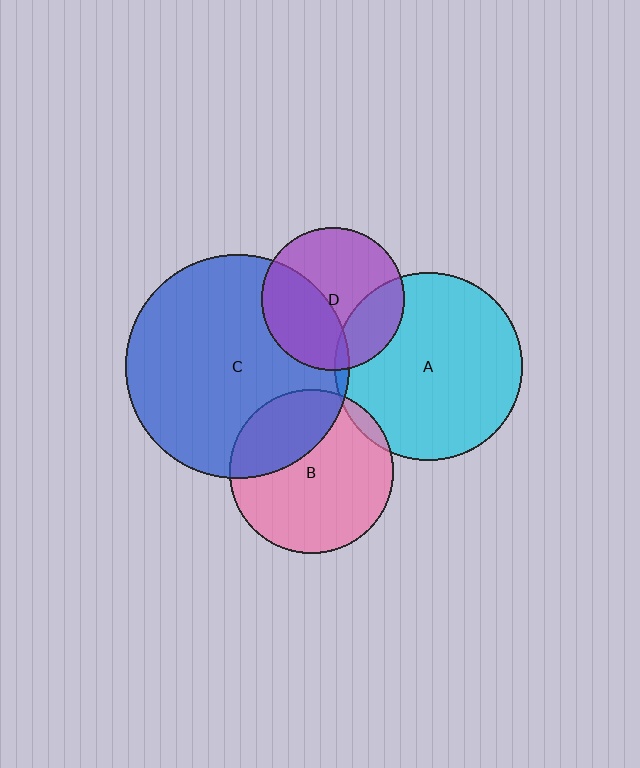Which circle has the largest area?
Circle C (blue).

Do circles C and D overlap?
Yes.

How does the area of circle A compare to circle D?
Approximately 1.7 times.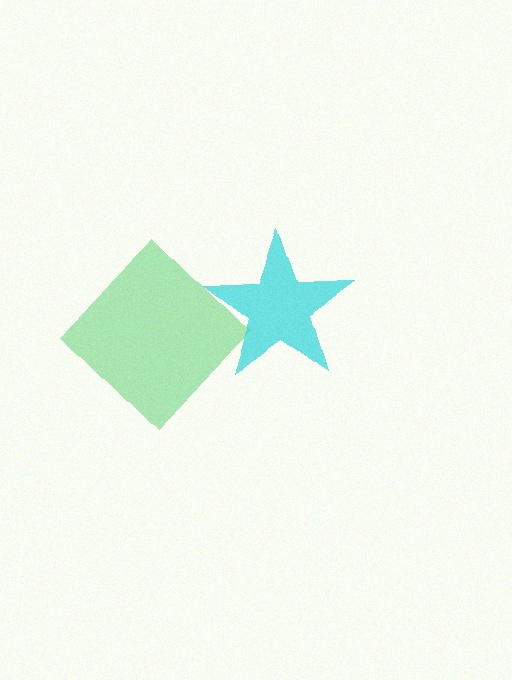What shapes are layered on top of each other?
The layered shapes are: a green diamond, a cyan star.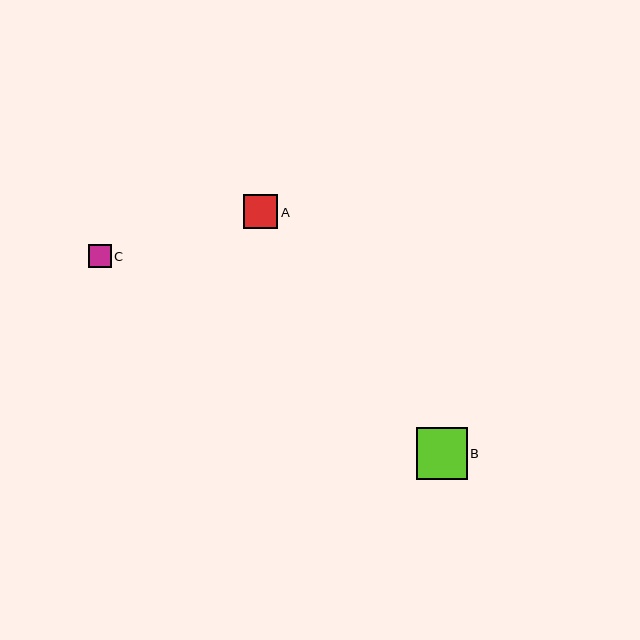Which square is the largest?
Square B is the largest with a size of approximately 51 pixels.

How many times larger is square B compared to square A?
Square B is approximately 1.5 times the size of square A.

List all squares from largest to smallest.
From largest to smallest: B, A, C.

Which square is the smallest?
Square C is the smallest with a size of approximately 23 pixels.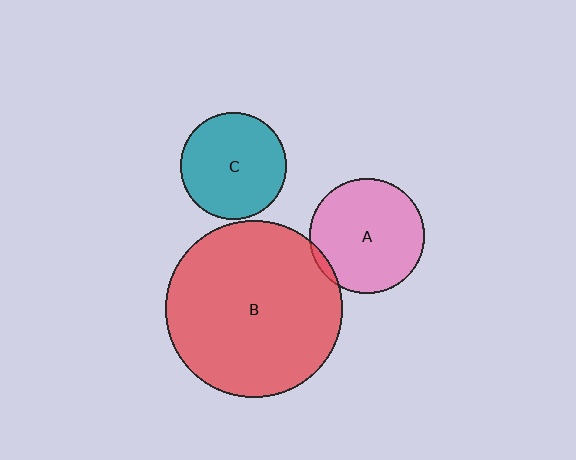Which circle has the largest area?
Circle B (red).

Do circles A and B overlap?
Yes.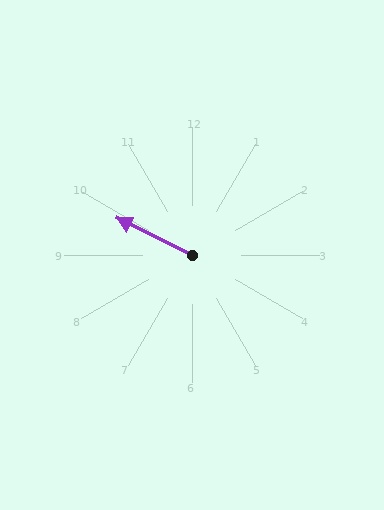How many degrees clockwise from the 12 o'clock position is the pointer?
Approximately 296 degrees.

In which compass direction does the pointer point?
Northwest.